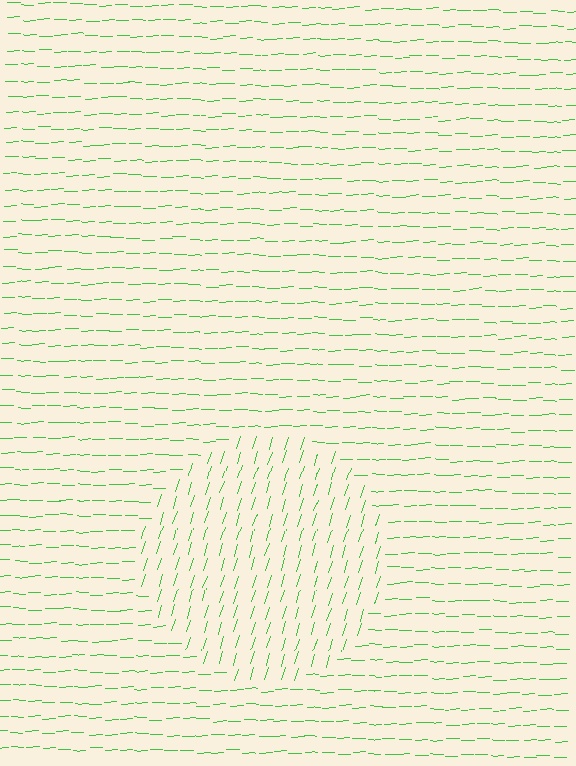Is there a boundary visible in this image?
Yes, there is a texture boundary formed by a change in line orientation.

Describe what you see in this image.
The image is filled with small green line segments. A circle region in the image has lines oriented differently from the surrounding lines, creating a visible texture boundary.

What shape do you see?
I see a circle.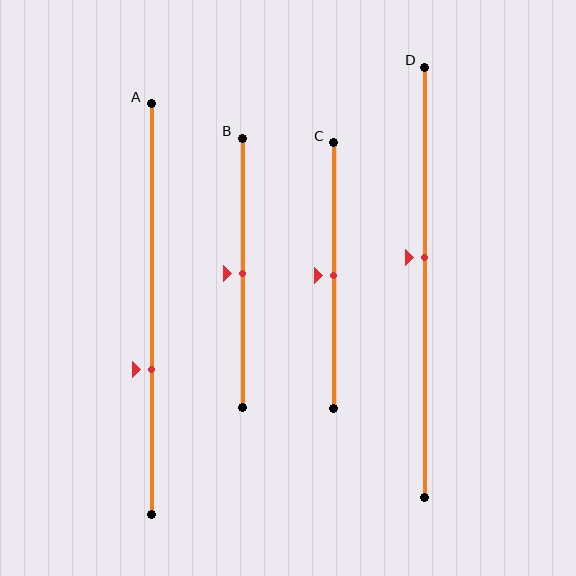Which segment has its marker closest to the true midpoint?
Segment B has its marker closest to the true midpoint.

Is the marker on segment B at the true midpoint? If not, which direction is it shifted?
Yes, the marker on segment B is at the true midpoint.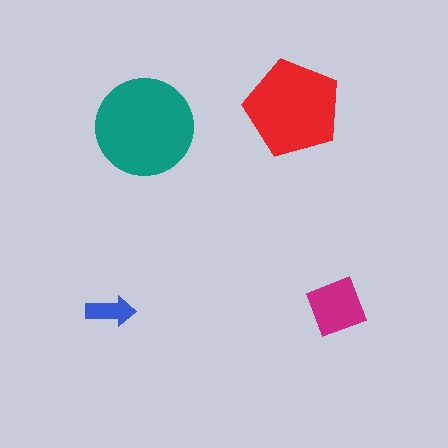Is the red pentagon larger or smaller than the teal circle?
Smaller.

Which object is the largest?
The teal circle.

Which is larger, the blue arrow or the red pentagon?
The red pentagon.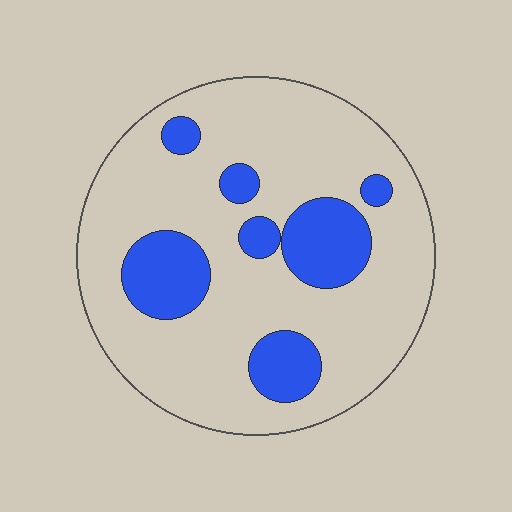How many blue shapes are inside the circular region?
7.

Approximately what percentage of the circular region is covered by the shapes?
Approximately 20%.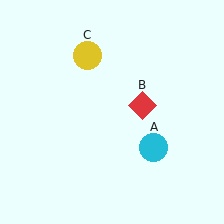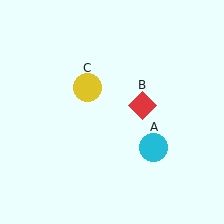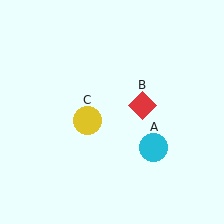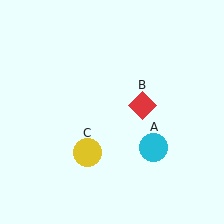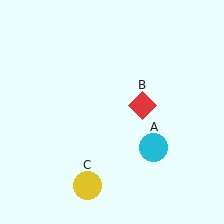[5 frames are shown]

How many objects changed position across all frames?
1 object changed position: yellow circle (object C).